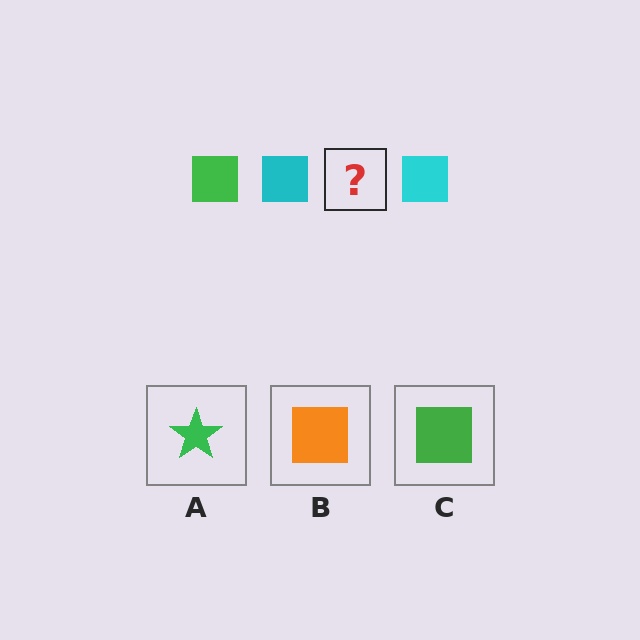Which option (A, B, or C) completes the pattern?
C.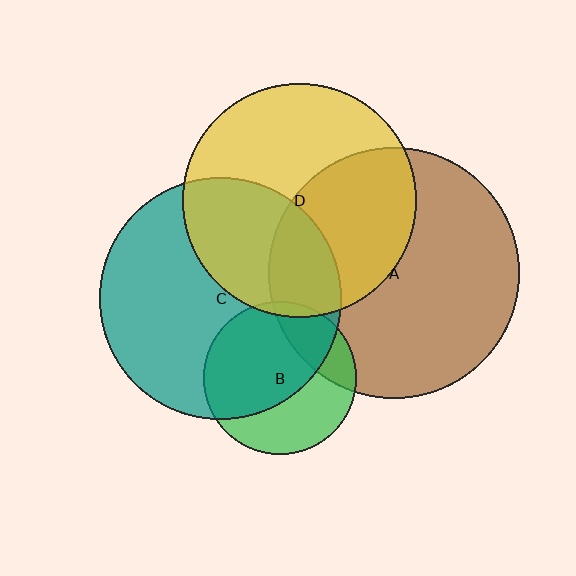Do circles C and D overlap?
Yes.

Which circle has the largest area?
Circle A (brown).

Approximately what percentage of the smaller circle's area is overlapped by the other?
Approximately 35%.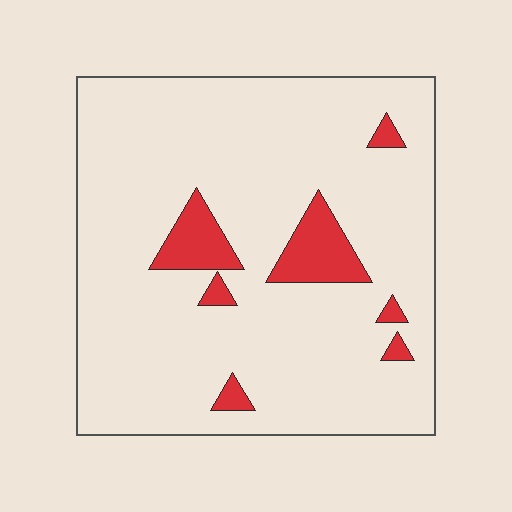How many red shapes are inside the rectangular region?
7.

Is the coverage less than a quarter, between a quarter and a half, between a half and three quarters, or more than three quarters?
Less than a quarter.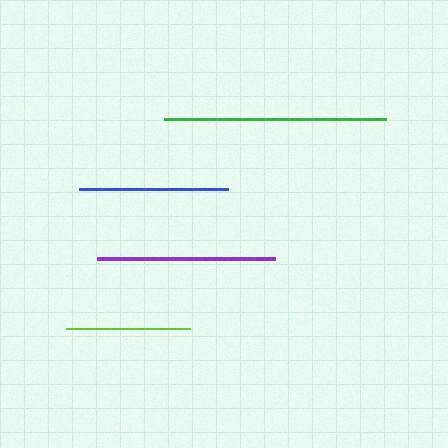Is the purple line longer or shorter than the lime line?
The purple line is longer than the lime line.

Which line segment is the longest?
The green line is the longest at approximately 222 pixels.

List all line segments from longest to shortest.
From longest to shortest: green, purple, blue, lime.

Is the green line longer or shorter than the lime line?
The green line is longer than the lime line.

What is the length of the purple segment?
The purple segment is approximately 177 pixels long.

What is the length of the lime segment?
The lime segment is approximately 124 pixels long.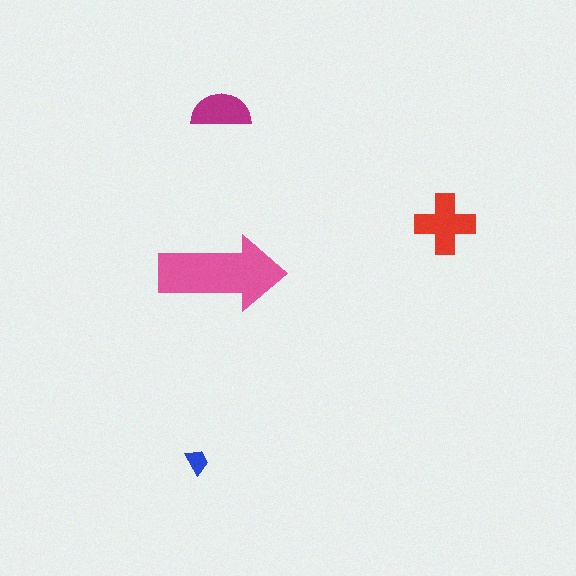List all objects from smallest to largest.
The blue trapezoid, the magenta semicircle, the red cross, the pink arrow.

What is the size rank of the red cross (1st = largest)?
2nd.